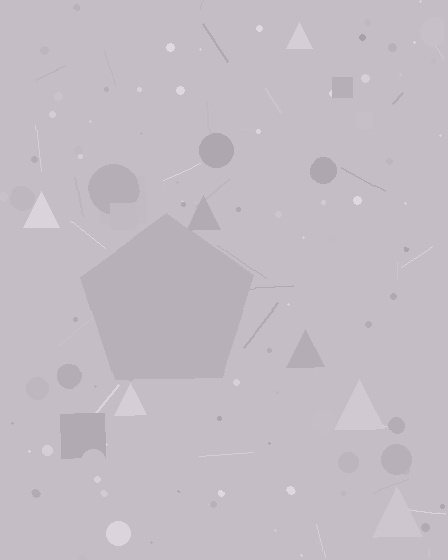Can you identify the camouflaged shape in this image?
The camouflaged shape is a pentagon.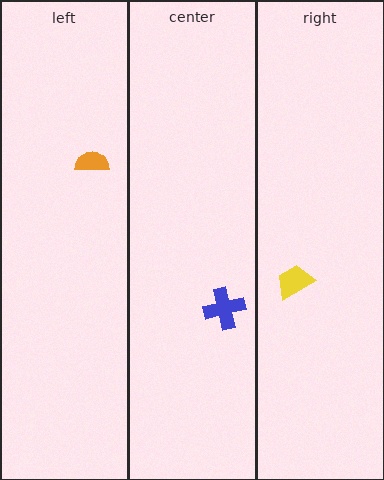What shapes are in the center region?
The blue cross.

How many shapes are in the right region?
1.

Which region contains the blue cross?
The center region.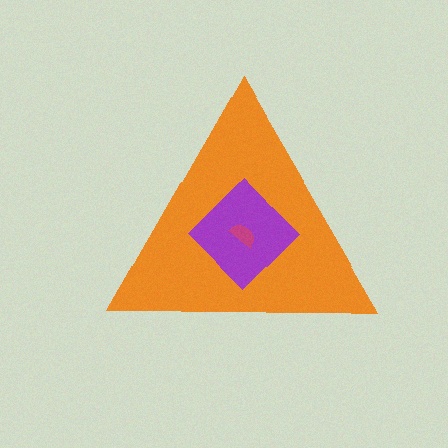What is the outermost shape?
The orange triangle.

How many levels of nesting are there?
3.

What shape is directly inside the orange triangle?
The purple diamond.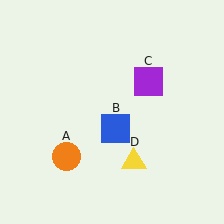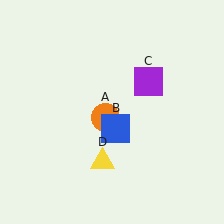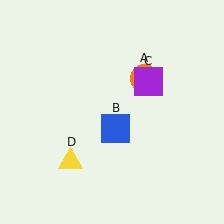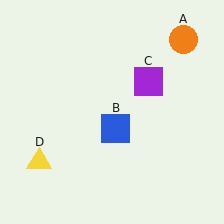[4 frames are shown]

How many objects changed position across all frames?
2 objects changed position: orange circle (object A), yellow triangle (object D).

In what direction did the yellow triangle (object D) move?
The yellow triangle (object D) moved left.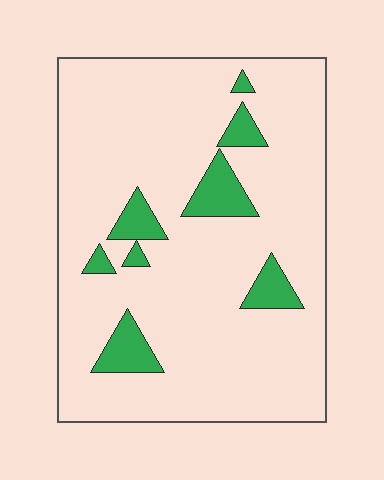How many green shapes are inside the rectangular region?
8.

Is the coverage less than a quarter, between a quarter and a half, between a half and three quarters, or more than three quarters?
Less than a quarter.